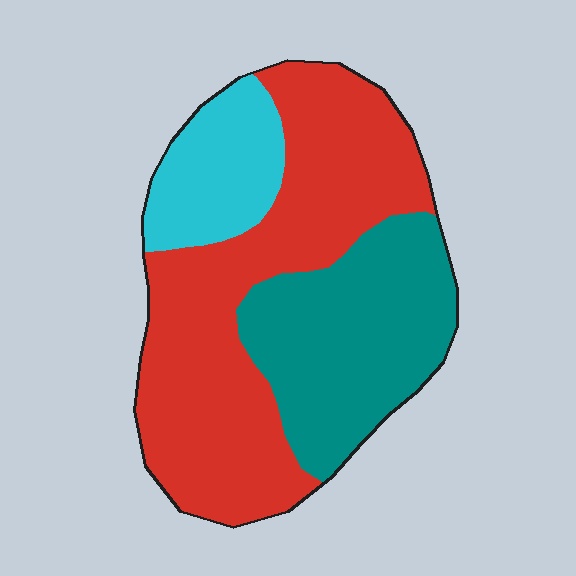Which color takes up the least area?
Cyan, at roughly 15%.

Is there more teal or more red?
Red.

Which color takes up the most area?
Red, at roughly 55%.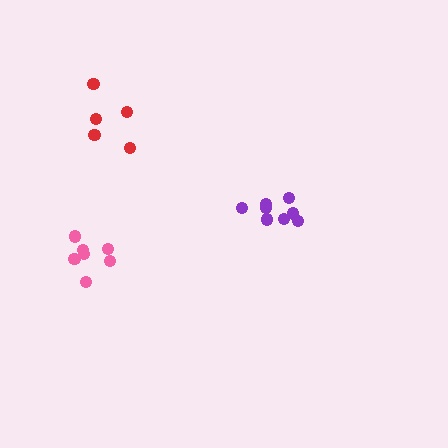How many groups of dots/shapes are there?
There are 3 groups.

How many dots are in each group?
Group 1: 5 dots, Group 2: 8 dots, Group 3: 7 dots (20 total).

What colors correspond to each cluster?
The clusters are colored: red, purple, pink.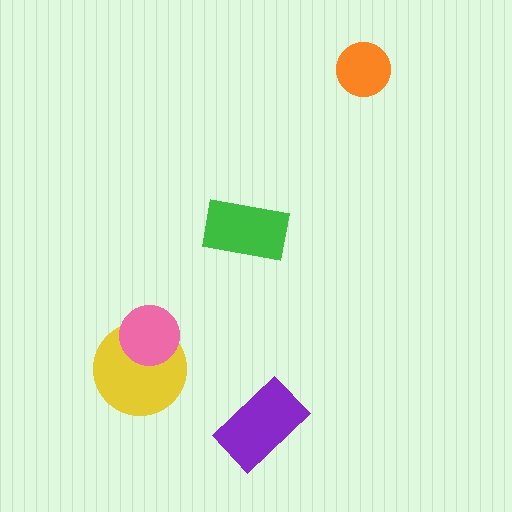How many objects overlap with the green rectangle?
0 objects overlap with the green rectangle.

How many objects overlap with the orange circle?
0 objects overlap with the orange circle.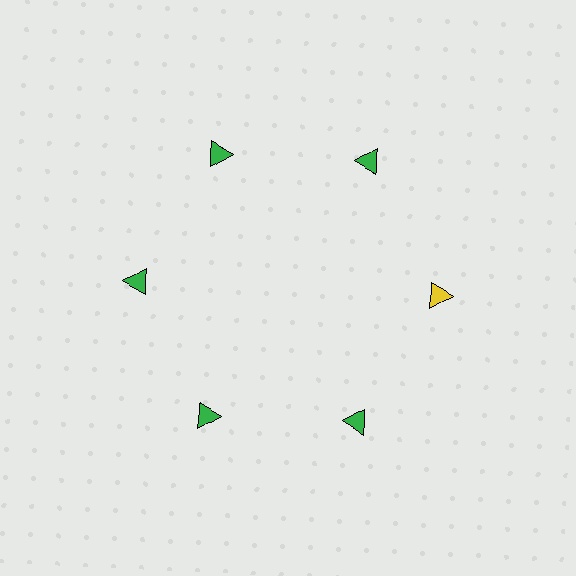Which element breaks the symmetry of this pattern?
The yellow triangle at roughly the 3 o'clock position breaks the symmetry. All other shapes are green triangles.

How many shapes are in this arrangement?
There are 6 shapes arranged in a ring pattern.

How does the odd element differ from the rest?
It has a different color: yellow instead of green.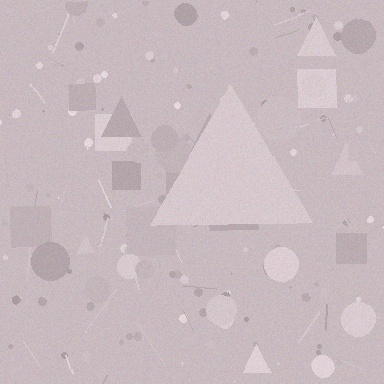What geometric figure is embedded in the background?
A triangle is embedded in the background.